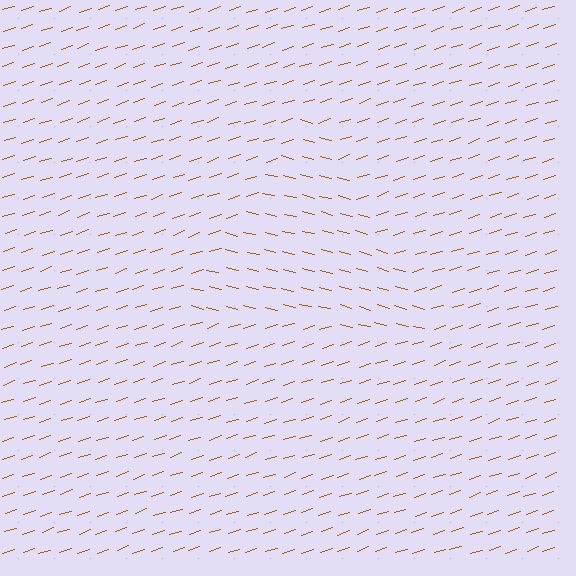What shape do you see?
I see a triangle.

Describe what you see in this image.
The image is filled with small brown line segments. A triangle region in the image has lines oriented differently from the surrounding lines, creating a visible texture boundary.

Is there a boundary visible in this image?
Yes, there is a texture boundary formed by a change in line orientation.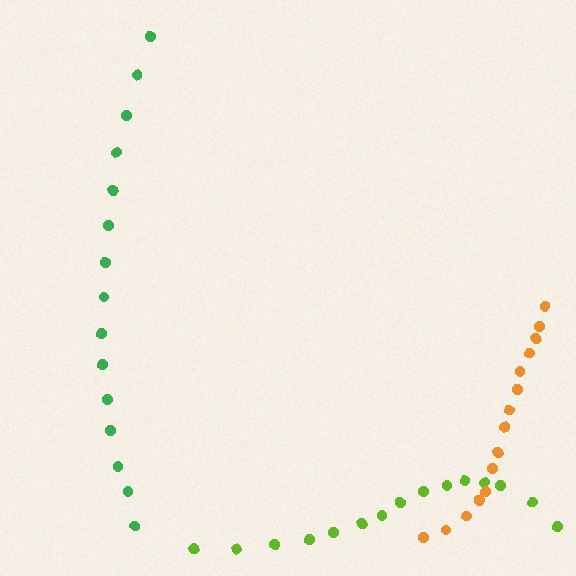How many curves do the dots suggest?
There are 3 distinct paths.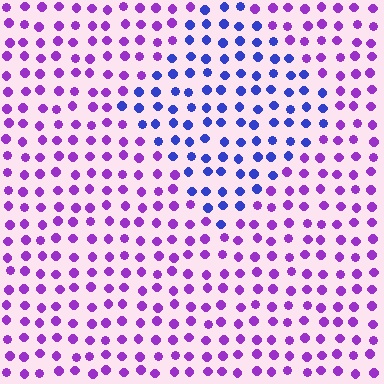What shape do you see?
I see a diamond.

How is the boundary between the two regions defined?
The boundary is defined purely by a slight shift in hue (about 47 degrees). Spacing, size, and orientation are identical on both sides.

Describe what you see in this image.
The image is filled with small purple elements in a uniform arrangement. A diamond-shaped region is visible where the elements are tinted to a slightly different hue, forming a subtle color boundary.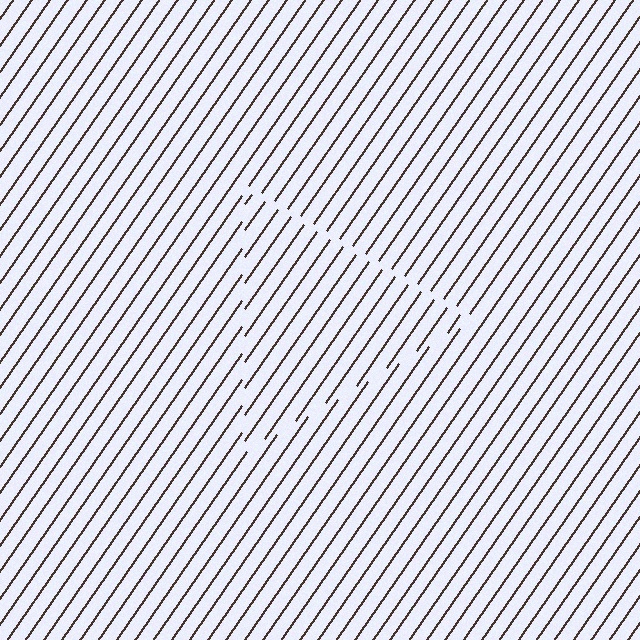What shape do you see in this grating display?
An illusory triangle. The interior of the shape contains the same grating, shifted by half a period — the contour is defined by the phase discontinuity where line-ends from the inner and outer gratings abut.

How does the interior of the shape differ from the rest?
The interior of the shape contains the same grating, shifted by half a period — the contour is defined by the phase discontinuity where line-ends from the inner and outer gratings abut.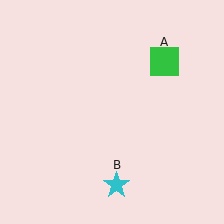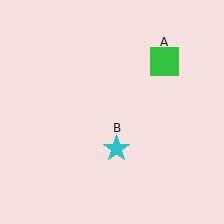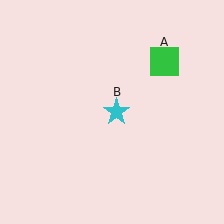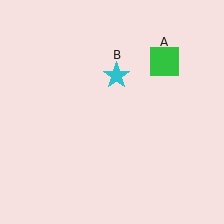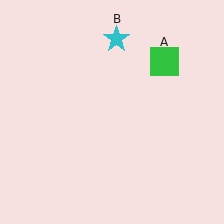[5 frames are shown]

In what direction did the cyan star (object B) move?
The cyan star (object B) moved up.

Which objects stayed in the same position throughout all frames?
Green square (object A) remained stationary.